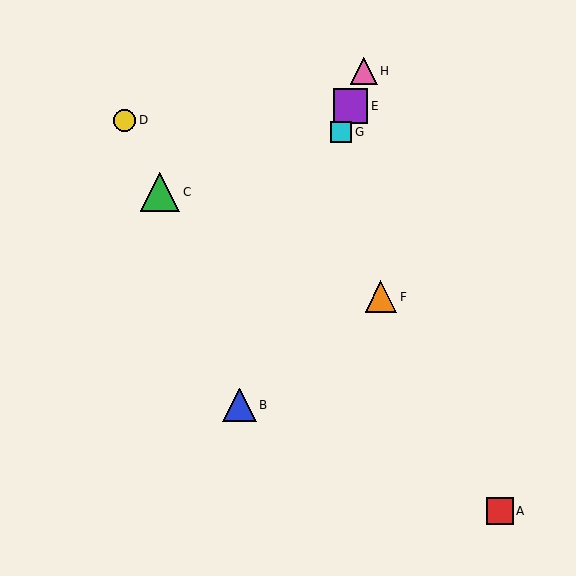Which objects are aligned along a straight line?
Objects B, E, G, H are aligned along a straight line.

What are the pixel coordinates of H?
Object H is at (364, 71).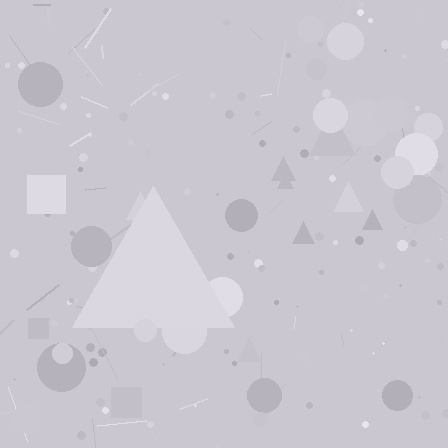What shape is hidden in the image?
A triangle is hidden in the image.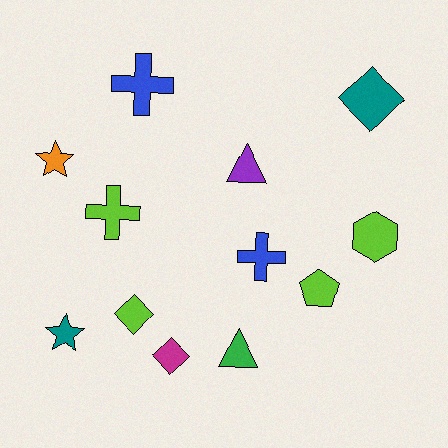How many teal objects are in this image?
There are 2 teal objects.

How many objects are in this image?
There are 12 objects.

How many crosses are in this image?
There are 3 crosses.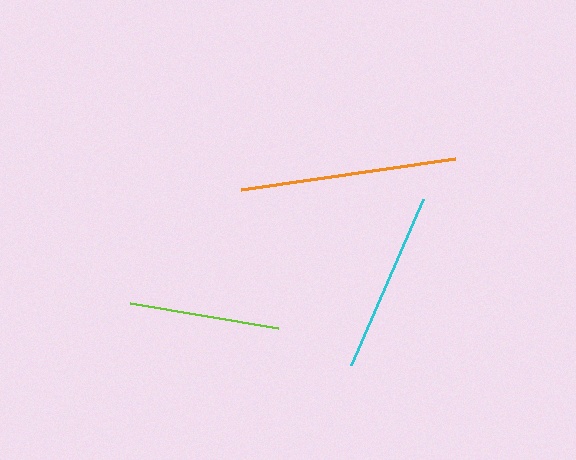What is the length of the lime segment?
The lime segment is approximately 150 pixels long.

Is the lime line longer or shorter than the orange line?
The orange line is longer than the lime line.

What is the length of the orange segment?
The orange segment is approximately 217 pixels long.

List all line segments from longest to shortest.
From longest to shortest: orange, cyan, lime.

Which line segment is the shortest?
The lime line is the shortest at approximately 150 pixels.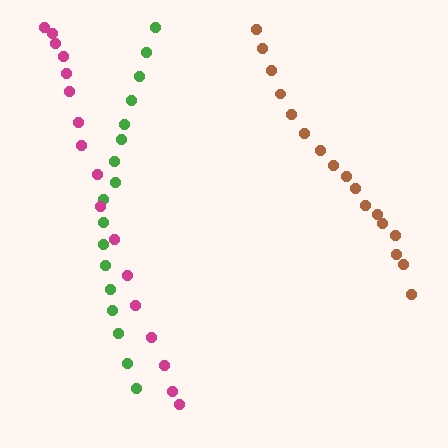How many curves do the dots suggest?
There are 3 distinct paths.